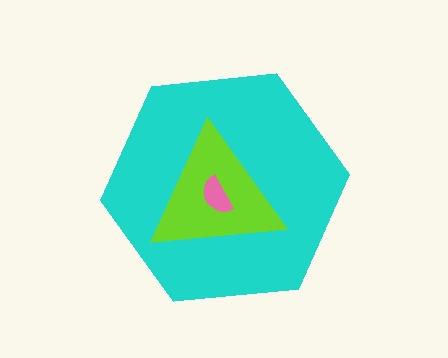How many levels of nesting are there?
3.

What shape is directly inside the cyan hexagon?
The lime triangle.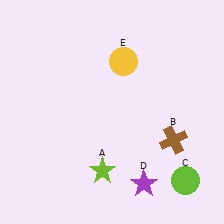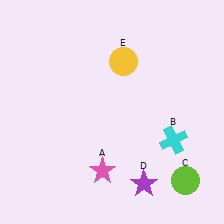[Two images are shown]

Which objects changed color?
A changed from lime to pink. B changed from brown to cyan.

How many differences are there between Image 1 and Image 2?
There are 2 differences between the two images.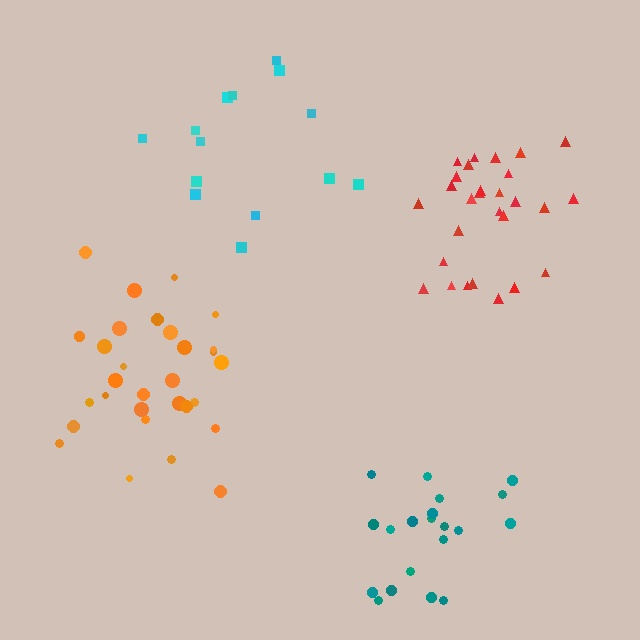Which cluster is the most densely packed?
Red.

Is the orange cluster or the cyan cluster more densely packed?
Orange.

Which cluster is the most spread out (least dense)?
Cyan.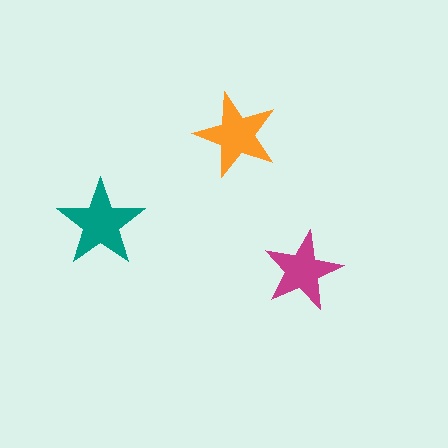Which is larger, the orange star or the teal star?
The teal one.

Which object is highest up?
The orange star is topmost.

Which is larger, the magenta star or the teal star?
The teal one.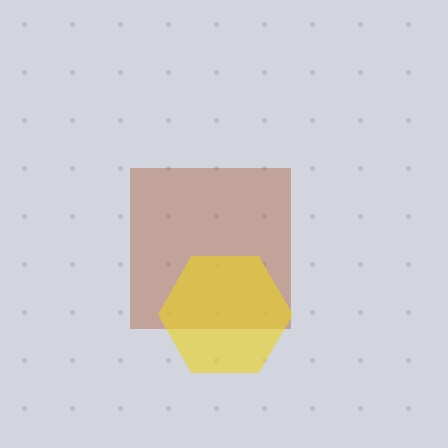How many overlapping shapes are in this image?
There are 2 overlapping shapes in the image.